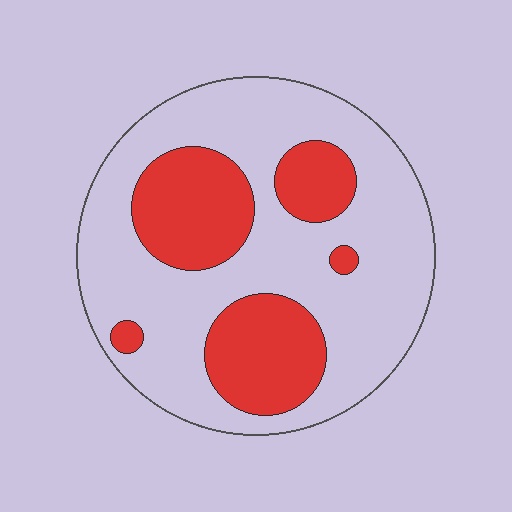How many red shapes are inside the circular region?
5.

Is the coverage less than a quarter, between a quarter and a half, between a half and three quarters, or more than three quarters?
Between a quarter and a half.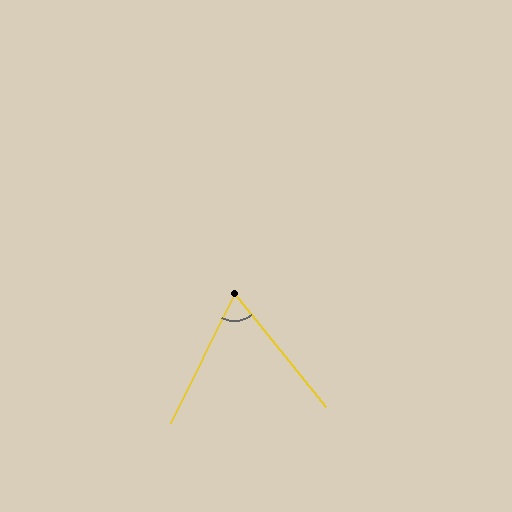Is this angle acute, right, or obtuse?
It is acute.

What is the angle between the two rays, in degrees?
Approximately 65 degrees.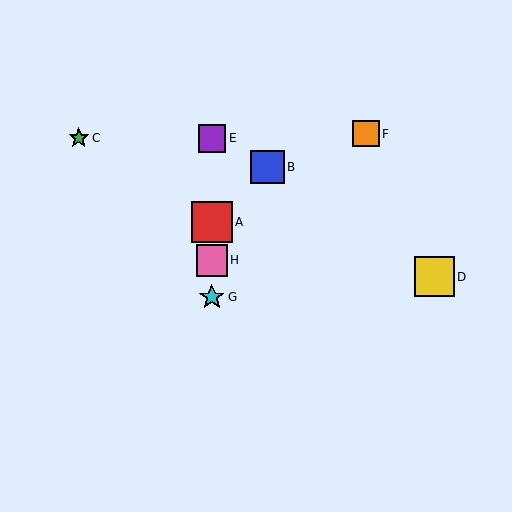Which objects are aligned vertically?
Objects A, E, G, H are aligned vertically.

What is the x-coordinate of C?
Object C is at x≈79.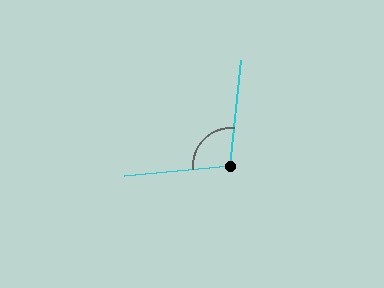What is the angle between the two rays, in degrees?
Approximately 101 degrees.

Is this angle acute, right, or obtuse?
It is obtuse.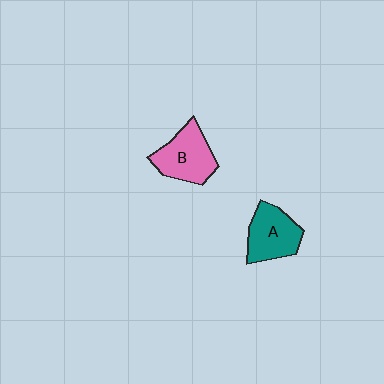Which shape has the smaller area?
Shape A (teal).